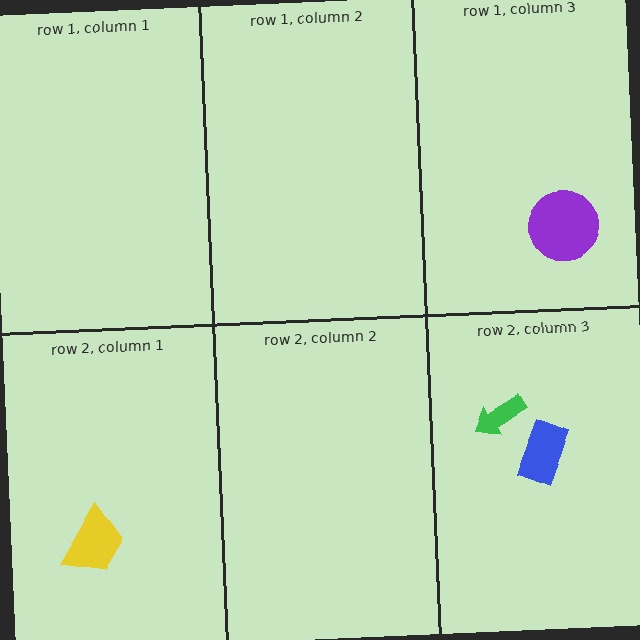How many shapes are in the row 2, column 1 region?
1.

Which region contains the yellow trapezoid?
The row 2, column 1 region.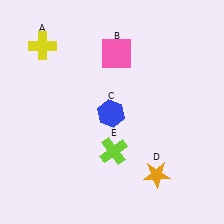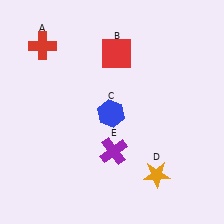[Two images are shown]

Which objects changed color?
A changed from yellow to red. B changed from pink to red. E changed from lime to purple.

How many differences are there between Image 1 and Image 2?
There are 3 differences between the two images.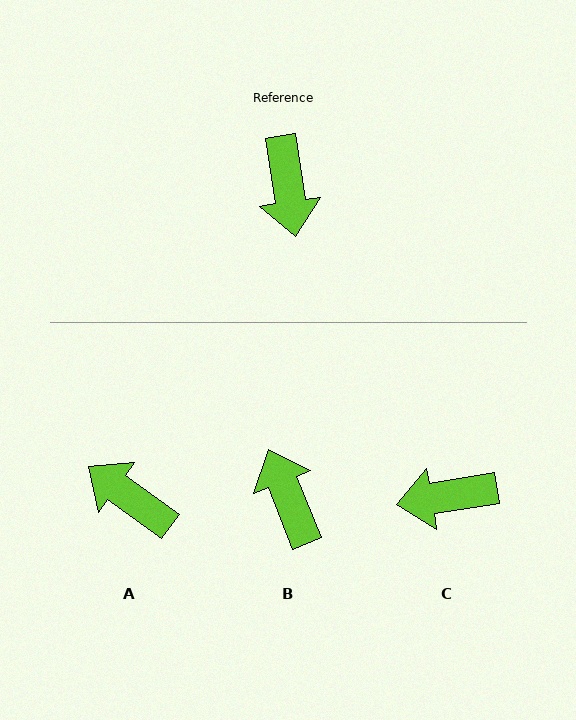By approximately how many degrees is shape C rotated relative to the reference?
Approximately 89 degrees clockwise.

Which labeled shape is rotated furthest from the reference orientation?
B, about 166 degrees away.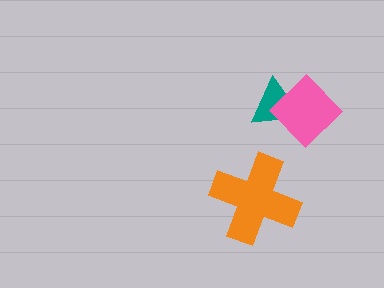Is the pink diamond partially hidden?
No, no other shape covers it.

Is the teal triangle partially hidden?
Yes, it is partially covered by another shape.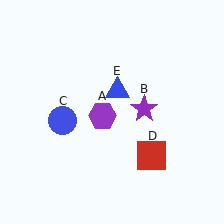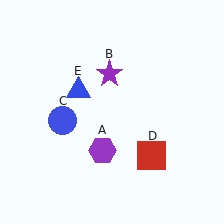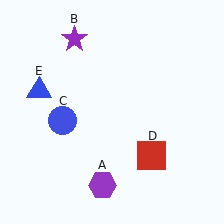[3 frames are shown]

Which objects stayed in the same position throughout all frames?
Blue circle (object C) and red square (object D) remained stationary.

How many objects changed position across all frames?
3 objects changed position: purple hexagon (object A), purple star (object B), blue triangle (object E).